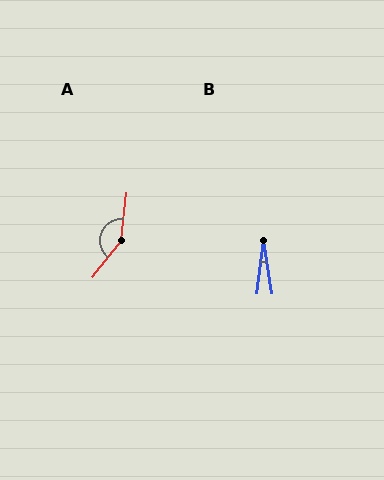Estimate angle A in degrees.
Approximately 148 degrees.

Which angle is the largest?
A, at approximately 148 degrees.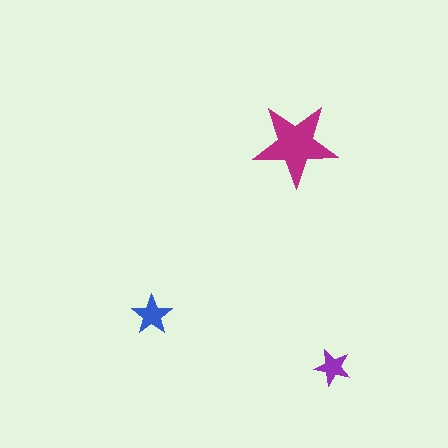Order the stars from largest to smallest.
the magenta one, the blue one, the purple one.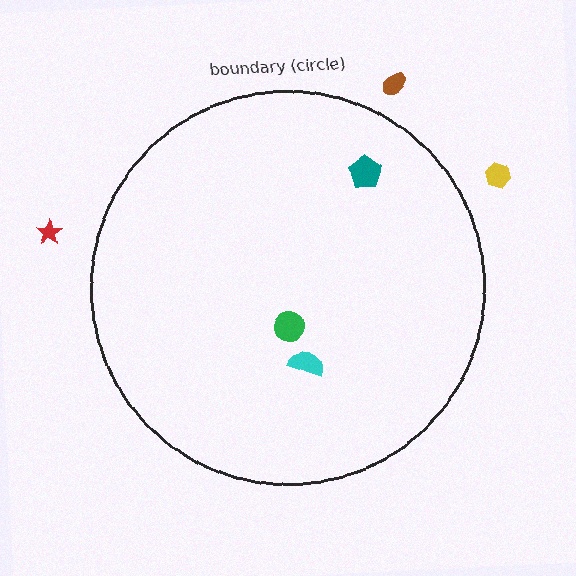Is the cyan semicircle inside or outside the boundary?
Inside.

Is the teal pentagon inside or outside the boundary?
Inside.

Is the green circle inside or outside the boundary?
Inside.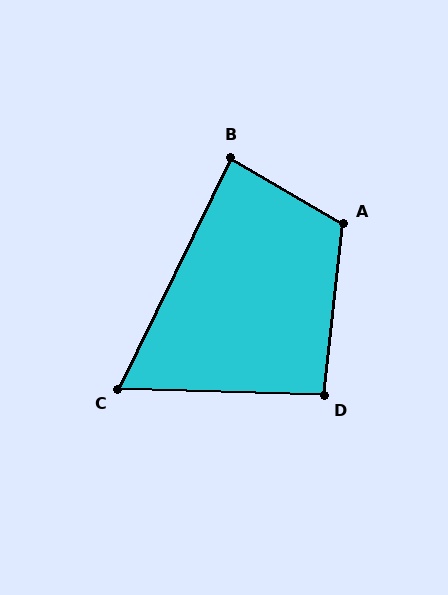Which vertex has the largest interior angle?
A, at approximately 114 degrees.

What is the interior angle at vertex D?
Approximately 95 degrees (approximately right).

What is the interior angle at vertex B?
Approximately 85 degrees (approximately right).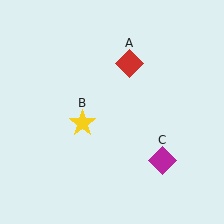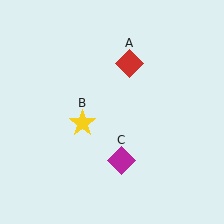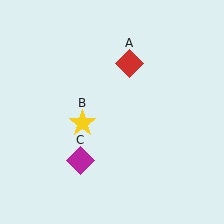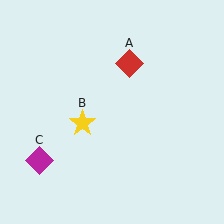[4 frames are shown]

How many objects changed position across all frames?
1 object changed position: magenta diamond (object C).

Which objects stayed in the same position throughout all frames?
Red diamond (object A) and yellow star (object B) remained stationary.